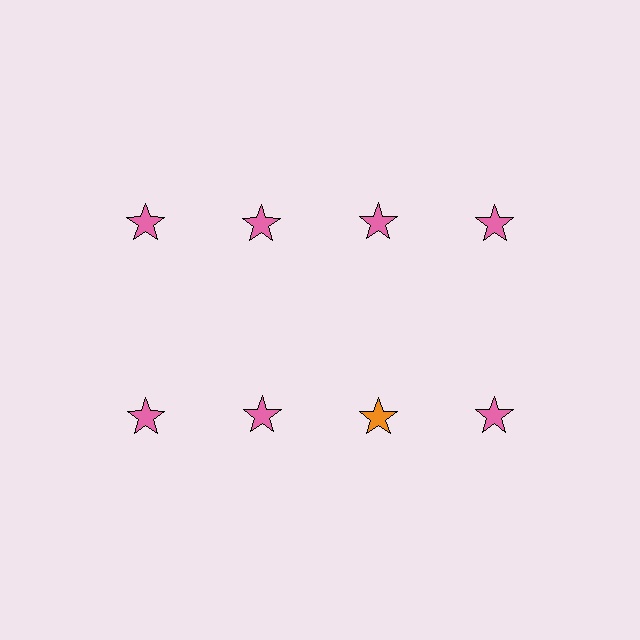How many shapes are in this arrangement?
There are 8 shapes arranged in a grid pattern.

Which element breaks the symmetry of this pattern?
The orange star in the second row, center column breaks the symmetry. All other shapes are pink stars.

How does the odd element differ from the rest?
It has a different color: orange instead of pink.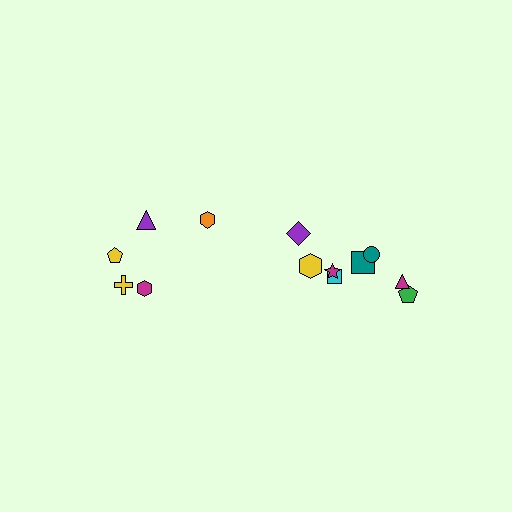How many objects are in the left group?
There are 5 objects.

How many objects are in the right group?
There are 8 objects.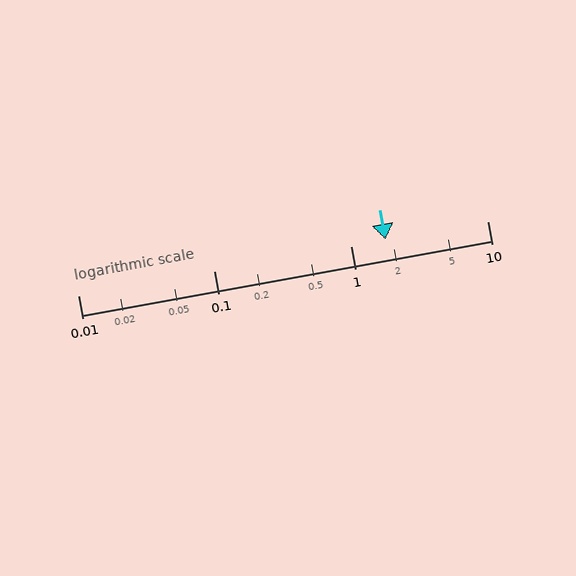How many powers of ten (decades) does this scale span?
The scale spans 3 decades, from 0.01 to 10.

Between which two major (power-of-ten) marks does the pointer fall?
The pointer is between 1 and 10.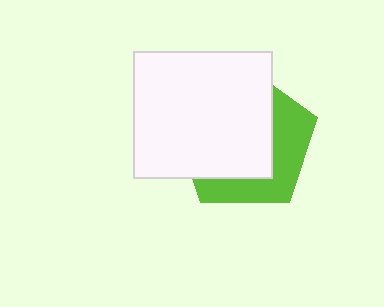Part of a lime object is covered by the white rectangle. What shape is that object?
It is a pentagon.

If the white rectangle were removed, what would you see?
You would see the complete lime pentagon.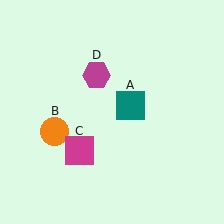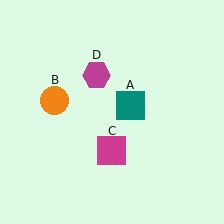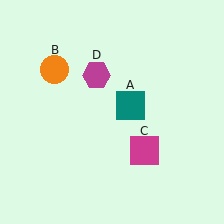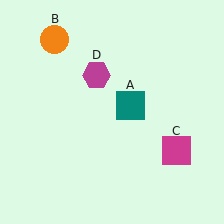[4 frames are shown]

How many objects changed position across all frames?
2 objects changed position: orange circle (object B), magenta square (object C).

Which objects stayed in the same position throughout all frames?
Teal square (object A) and magenta hexagon (object D) remained stationary.